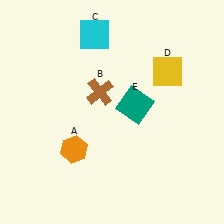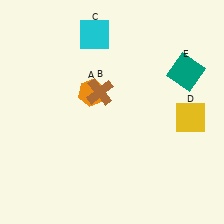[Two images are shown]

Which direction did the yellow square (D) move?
The yellow square (D) moved down.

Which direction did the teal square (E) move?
The teal square (E) moved right.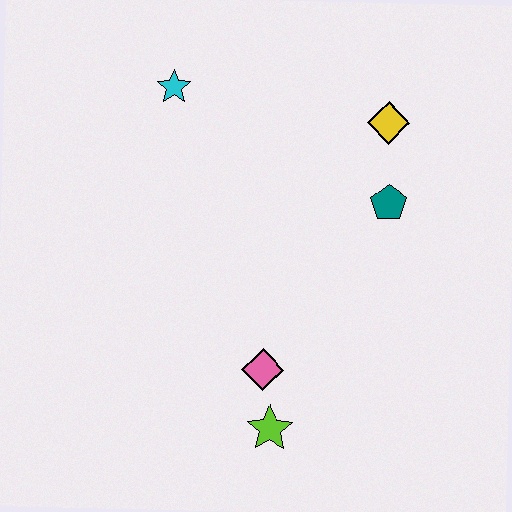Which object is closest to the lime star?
The pink diamond is closest to the lime star.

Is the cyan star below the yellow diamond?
No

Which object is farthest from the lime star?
The cyan star is farthest from the lime star.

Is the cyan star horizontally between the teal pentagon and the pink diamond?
No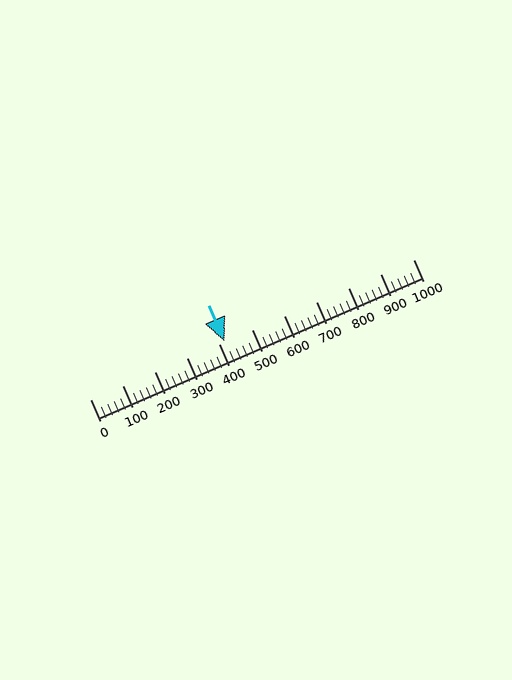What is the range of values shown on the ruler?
The ruler shows values from 0 to 1000.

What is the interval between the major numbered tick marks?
The major tick marks are spaced 100 units apart.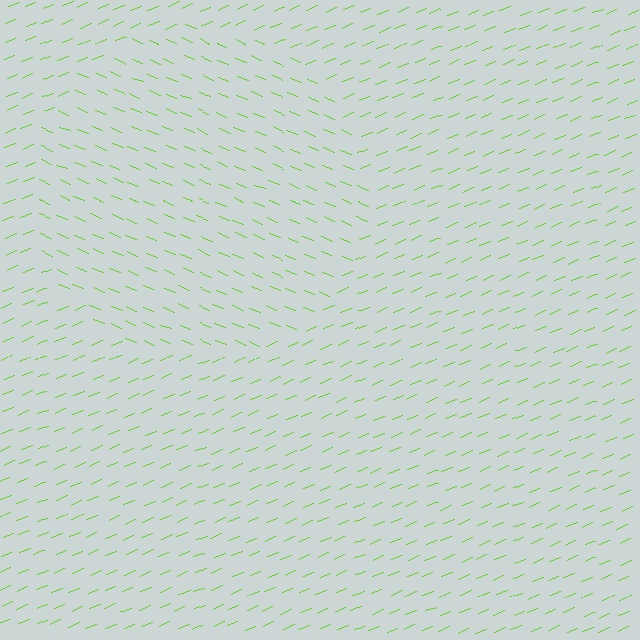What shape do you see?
I see a circle.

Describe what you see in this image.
The image is filled with small lime line segments. A circle region in the image has lines oriented differently from the surrounding lines, creating a visible texture boundary.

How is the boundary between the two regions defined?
The boundary is defined purely by a change in line orientation (approximately 45 degrees difference). All lines are the same color and thickness.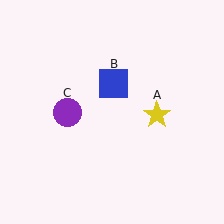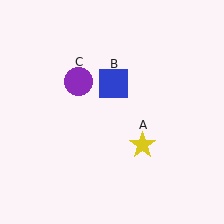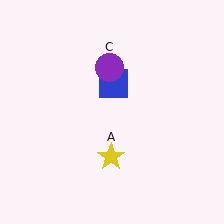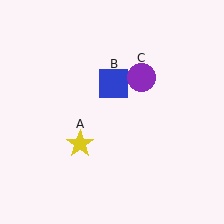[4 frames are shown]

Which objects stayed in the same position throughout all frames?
Blue square (object B) remained stationary.